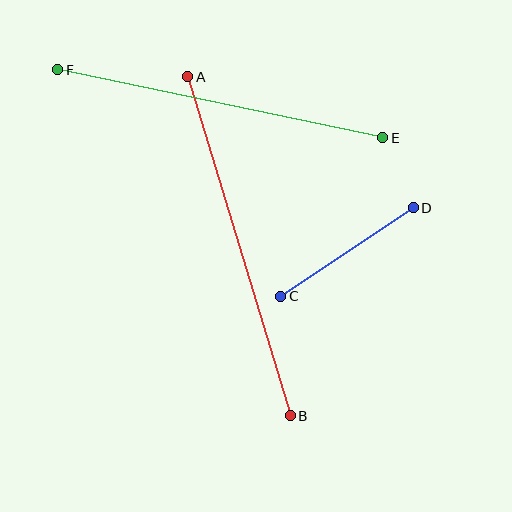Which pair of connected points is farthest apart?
Points A and B are farthest apart.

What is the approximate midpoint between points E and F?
The midpoint is at approximately (220, 104) pixels.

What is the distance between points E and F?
The distance is approximately 332 pixels.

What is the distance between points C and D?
The distance is approximately 160 pixels.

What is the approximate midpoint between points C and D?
The midpoint is at approximately (347, 252) pixels.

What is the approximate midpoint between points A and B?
The midpoint is at approximately (239, 246) pixels.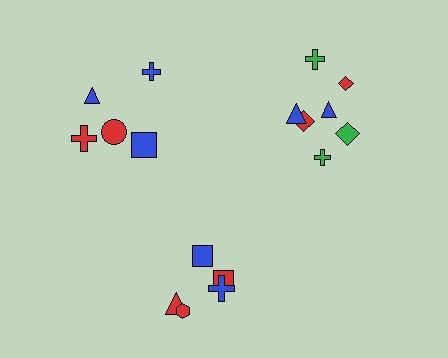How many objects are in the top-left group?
There are 5 objects.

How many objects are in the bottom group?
There are 5 objects.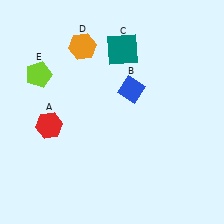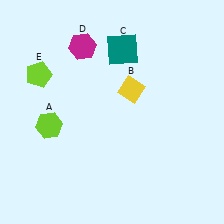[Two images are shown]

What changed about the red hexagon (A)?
In Image 1, A is red. In Image 2, it changed to lime.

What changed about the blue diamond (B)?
In Image 1, B is blue. In Image 2, it changed to yellow.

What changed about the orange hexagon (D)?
In Image 1, D is orange. In Image 2, it changed to magenta.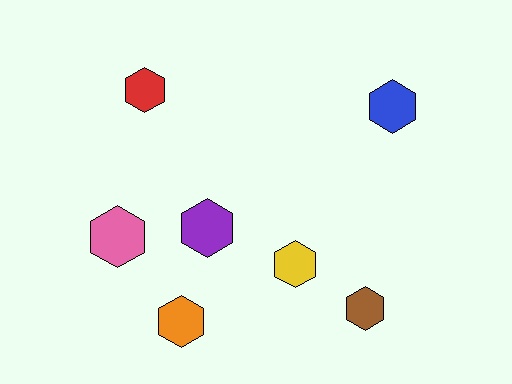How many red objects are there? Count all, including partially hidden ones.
There is 1 red object.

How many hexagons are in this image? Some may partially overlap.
There are 7 hexagons.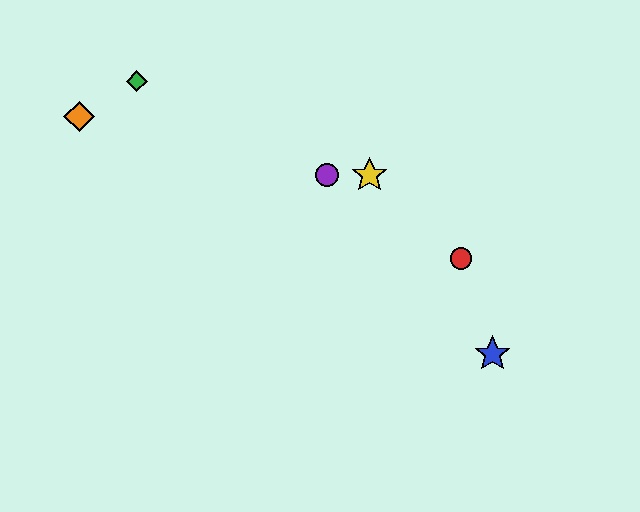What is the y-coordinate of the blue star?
The blue star is at y≈354.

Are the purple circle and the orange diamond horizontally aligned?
No, the purple circle is at y≈175 and the orange diamond is at y≈117.